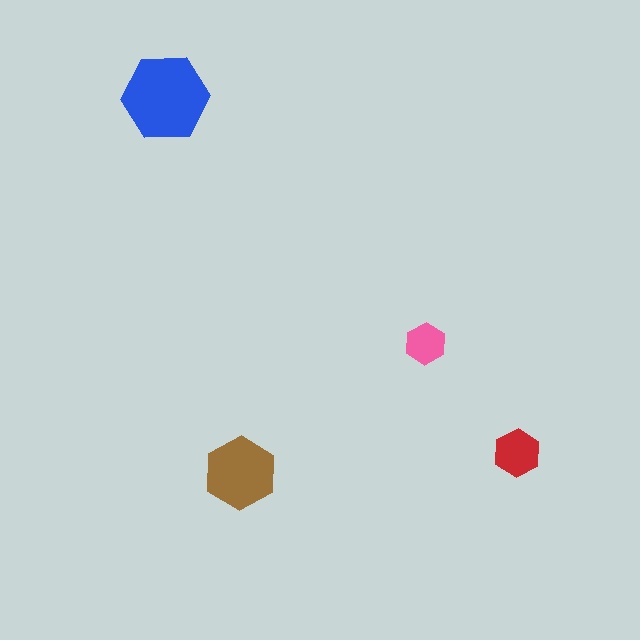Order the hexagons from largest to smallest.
the blue one, the brown one, the red one, the pink one.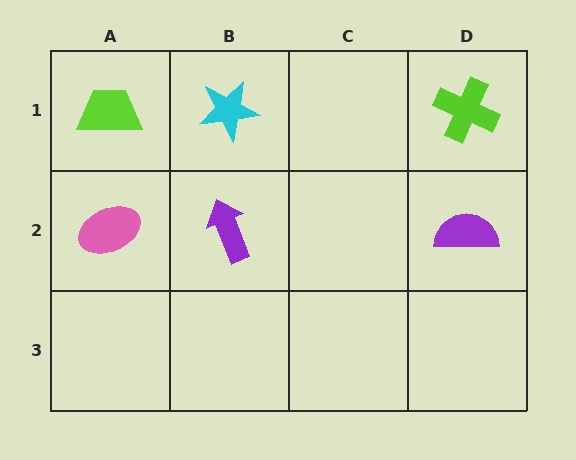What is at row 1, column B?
A cyan star.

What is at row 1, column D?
A lime cross.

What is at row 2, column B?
A purple arrow.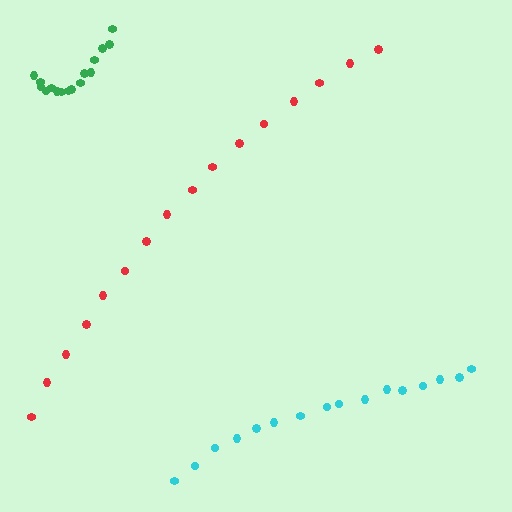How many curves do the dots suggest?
There are 3 distinct paths.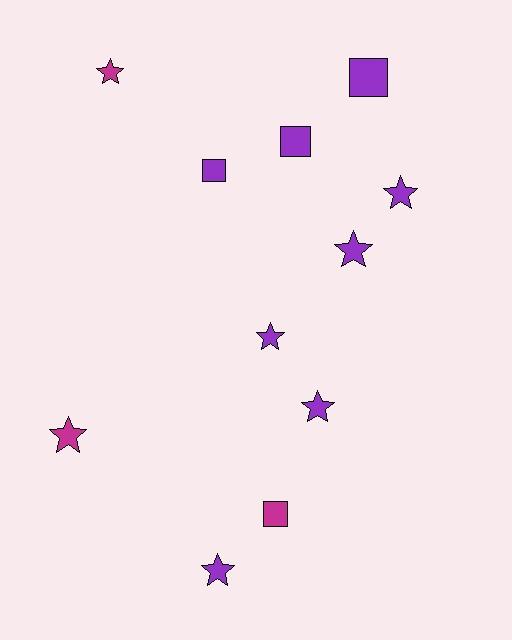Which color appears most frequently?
Purple, with 8 objects.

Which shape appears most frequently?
Star, with 7 objects.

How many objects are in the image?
There are 11 objects.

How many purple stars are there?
There are 5 purple stars.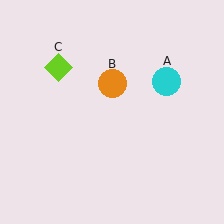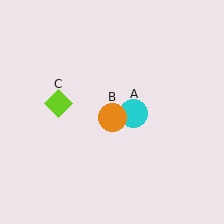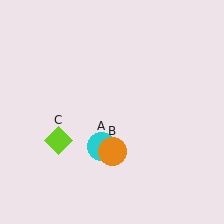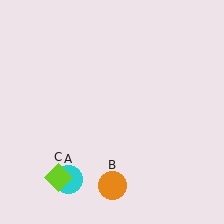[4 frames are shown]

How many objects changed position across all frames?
3 objects changed position: cyan circle (object A), orange circle (object B), lime diamond (object C).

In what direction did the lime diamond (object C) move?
The lime diamond (object C) moved down.